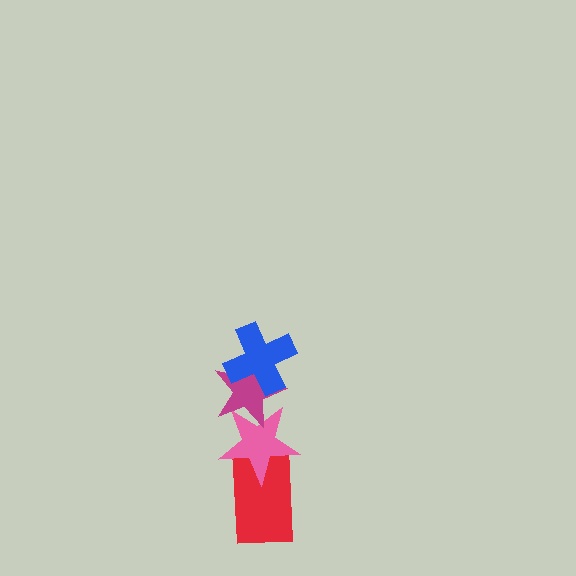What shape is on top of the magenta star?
The blue cross is on top of the magenta star.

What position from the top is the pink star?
The pink star is 3rd from the top.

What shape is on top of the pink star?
The magenta star is on top of the pink star.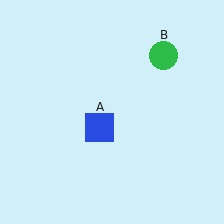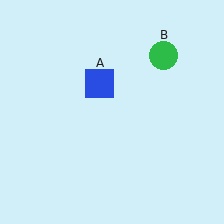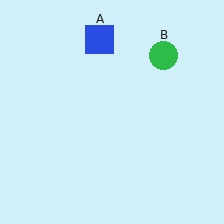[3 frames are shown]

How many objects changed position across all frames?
1 object changed position: blue square (object A).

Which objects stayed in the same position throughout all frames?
Green circle (object B) remained stationary.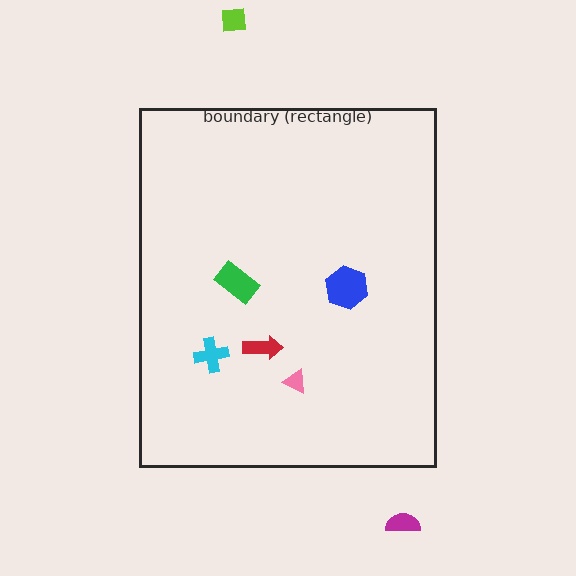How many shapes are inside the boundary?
5 inside, 2 outside.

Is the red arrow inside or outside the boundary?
Inside.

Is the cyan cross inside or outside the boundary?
Inside.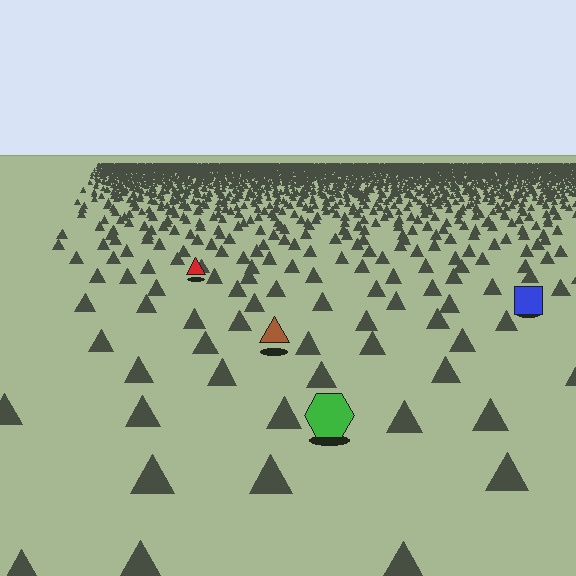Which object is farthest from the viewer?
The red triangle is farthest from the viewer. It appears smaller and the ground texture around it is denser.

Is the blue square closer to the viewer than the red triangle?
Yes. The blue square is closer — you can tell from the texture gradient: the ground texture is coarser near it.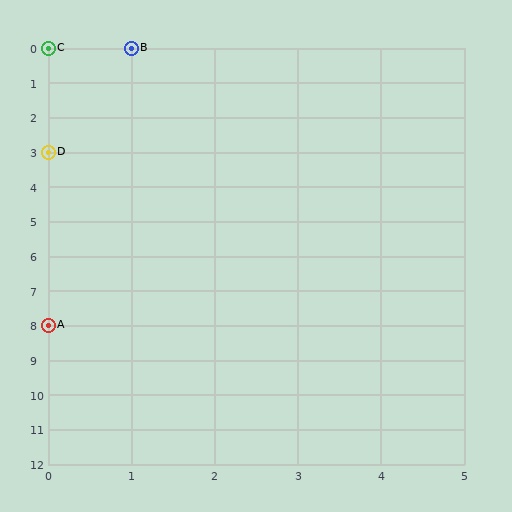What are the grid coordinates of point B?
Point B is at grid coordinates (1, 0).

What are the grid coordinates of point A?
Point A is at grid coordinates (0, 8).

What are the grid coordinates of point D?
Point D is at grid coordinates (0, 3).